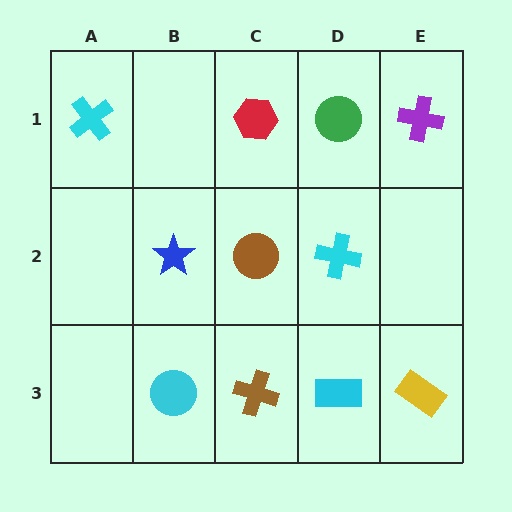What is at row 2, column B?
A blue star.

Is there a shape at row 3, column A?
No, that cell is empty.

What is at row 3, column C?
A brown cross.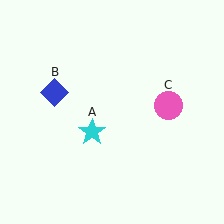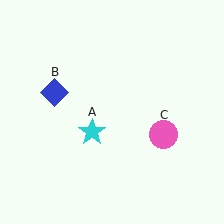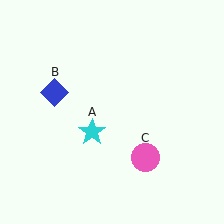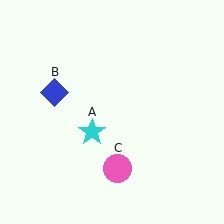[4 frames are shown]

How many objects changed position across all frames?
1 object changed position: pink circle (object C).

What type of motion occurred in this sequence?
The pink circle (object C) rotated clockwise around the center of the scene.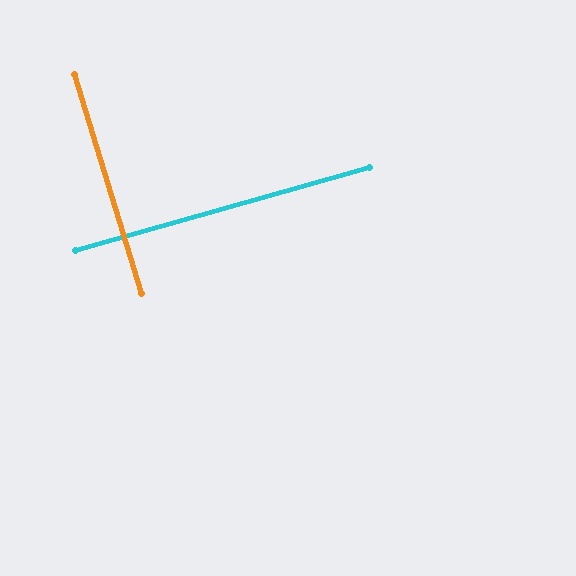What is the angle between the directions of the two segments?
Approximately 89 degrees.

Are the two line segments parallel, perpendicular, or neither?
Perpendicular — they meet at approximately 89°.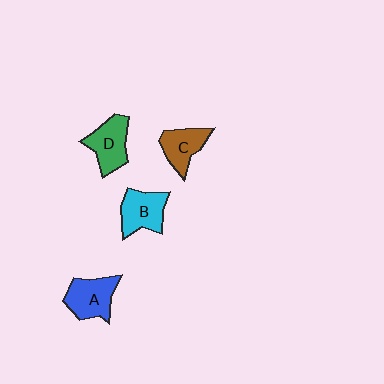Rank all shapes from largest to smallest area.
From largest to smallest: A (blue), D (green), B (cyan), C (brown).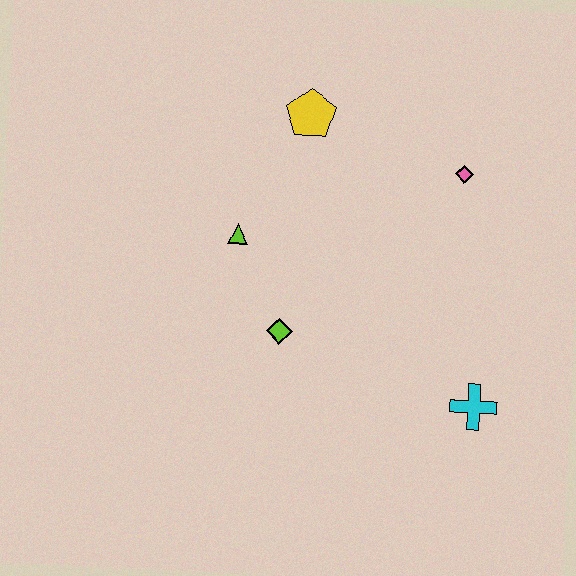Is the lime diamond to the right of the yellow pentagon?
No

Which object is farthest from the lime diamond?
The pink diamond is farthest from the lime diamond.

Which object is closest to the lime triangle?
The lime diamond is closest to the lime triangle.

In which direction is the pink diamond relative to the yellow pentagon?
The pink diamond is to the right of the yellow pentagon.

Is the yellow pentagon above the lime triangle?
Yes